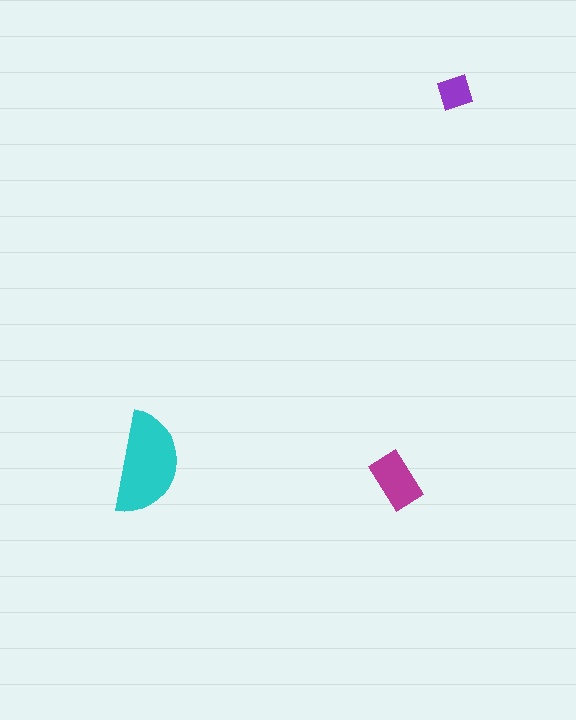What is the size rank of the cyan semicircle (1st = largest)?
1st.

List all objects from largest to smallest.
The cyan semicircle, the magenta rectangle, the purple diamond.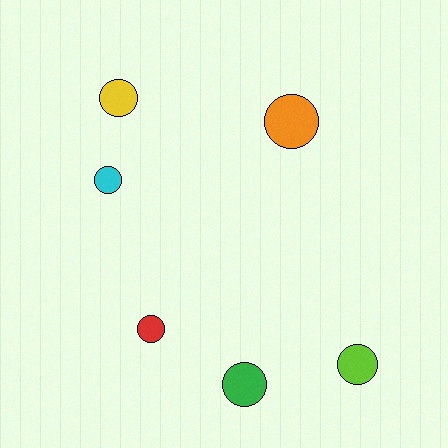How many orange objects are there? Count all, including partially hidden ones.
There is 1 orange object.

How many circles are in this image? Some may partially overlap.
There are 6 circles.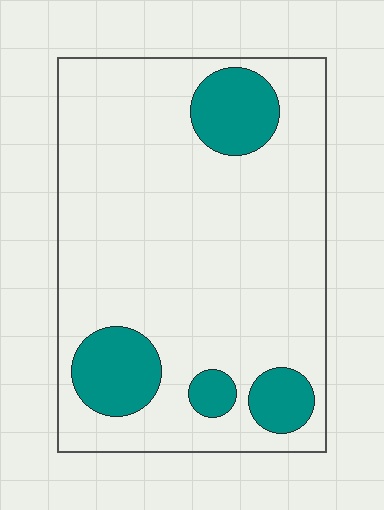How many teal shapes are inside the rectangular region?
4.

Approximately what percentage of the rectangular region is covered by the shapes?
Approximately 15%.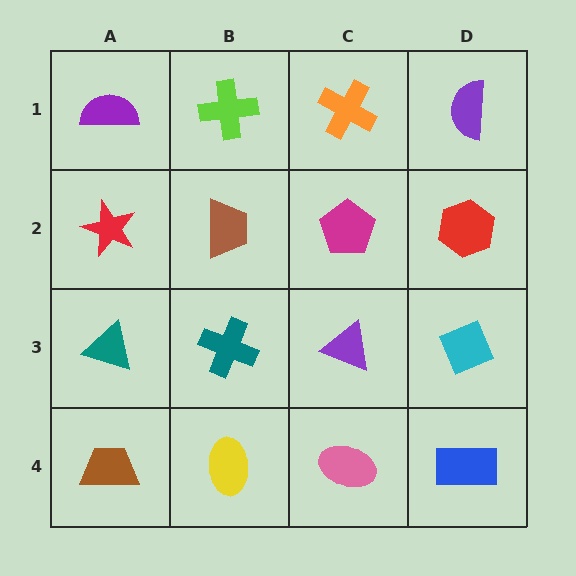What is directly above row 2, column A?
A purple semicircle.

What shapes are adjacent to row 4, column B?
A teal cross (row 3, column B), a brown trapezoid (row 4, column A), a pink ellipse (row 4, column C).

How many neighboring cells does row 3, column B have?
4.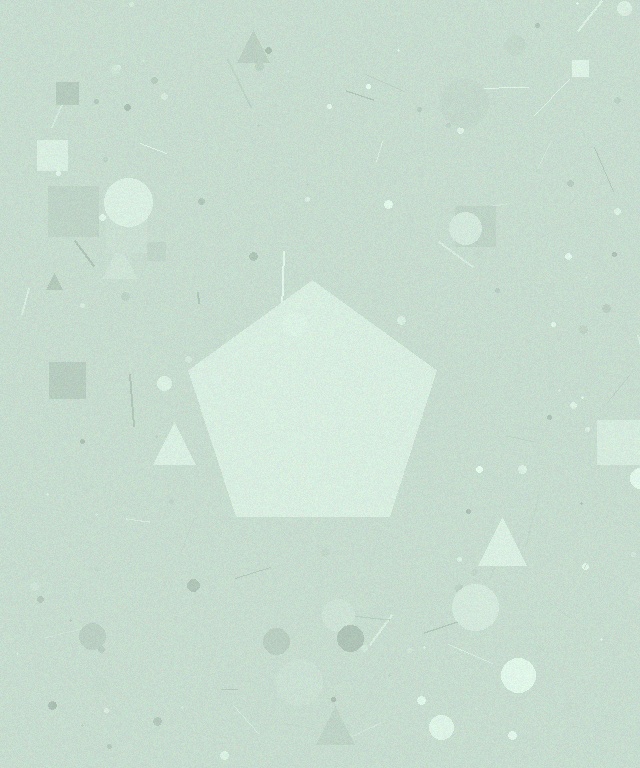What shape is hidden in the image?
A pentagon is hidden in the image.